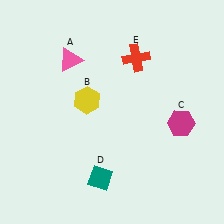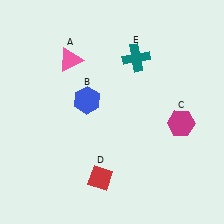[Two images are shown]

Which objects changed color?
B changed from yellow to blue. D changed from teal to red. E changed from red to teal.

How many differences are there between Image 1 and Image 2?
There are 3 differences between the two images.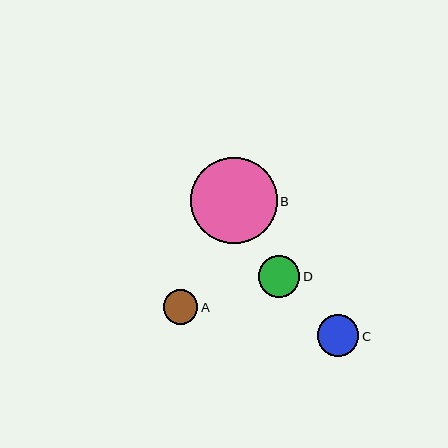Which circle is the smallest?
Circle A is the smallest with a size of approximately 34 pixels.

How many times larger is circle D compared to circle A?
Circle D is approximately 1.2 times the size of circle A.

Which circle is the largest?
Circle B is the largest with a size of approximately 87 pixels.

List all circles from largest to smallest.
From largest to smallest: B, D, C, A.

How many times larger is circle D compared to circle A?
Circle D is approximately 1.2 times the size of circle A.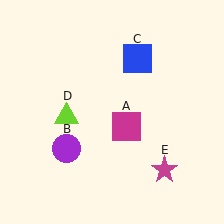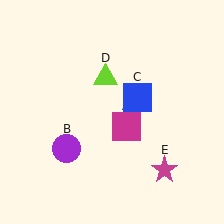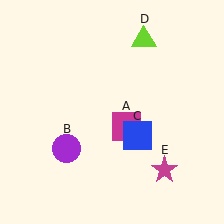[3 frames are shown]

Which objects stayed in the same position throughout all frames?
Magenta square (object A) and purple circle (object B) and magenta star (object E) remained stationary.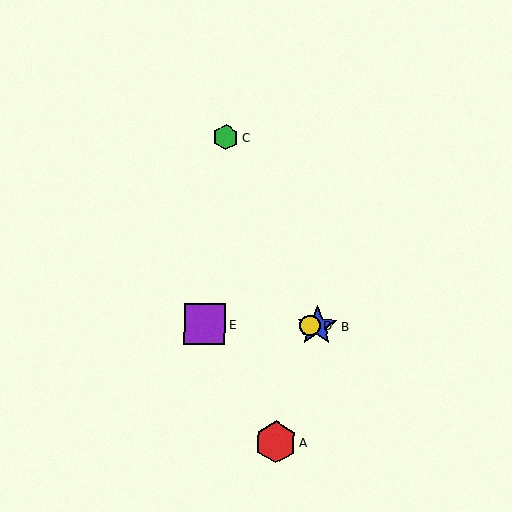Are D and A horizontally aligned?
No, D is at y≈326 and A is at y≈442.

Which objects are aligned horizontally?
Objects B, D, E are aligned horizontally.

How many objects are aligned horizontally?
3 objects (B, D, E) are aligned horizontally.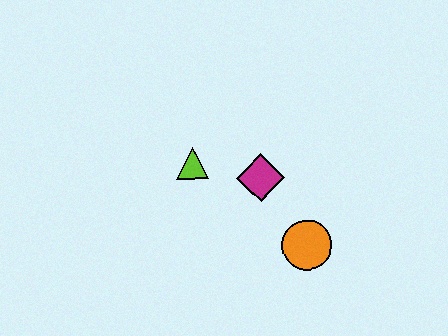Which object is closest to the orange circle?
The magenta diamond is closest to the orange circle.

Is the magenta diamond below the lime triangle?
Yes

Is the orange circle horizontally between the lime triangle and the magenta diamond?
No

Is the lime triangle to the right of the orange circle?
No